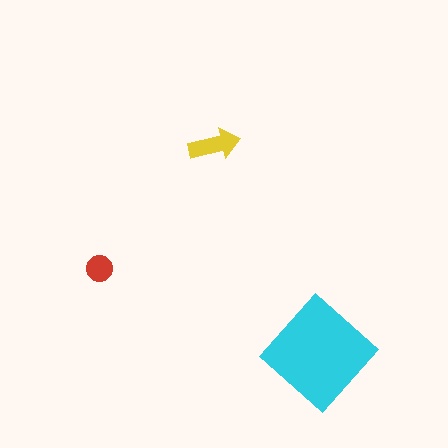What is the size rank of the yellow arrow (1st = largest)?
2nd.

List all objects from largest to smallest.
The cyan diamond, the yellow arrow, the red circle.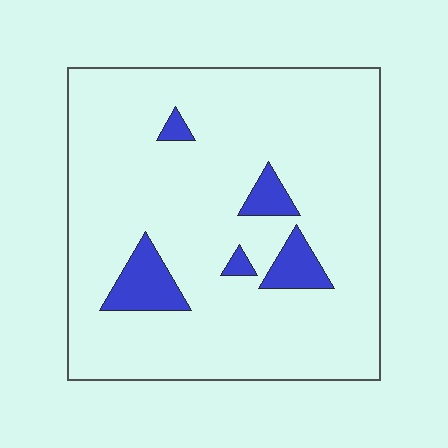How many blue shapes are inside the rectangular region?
5.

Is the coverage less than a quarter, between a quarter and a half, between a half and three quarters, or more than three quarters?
Less than a quarter.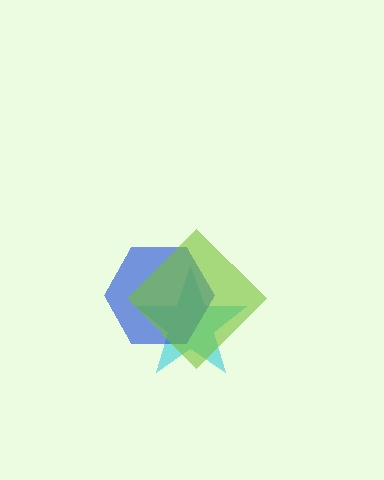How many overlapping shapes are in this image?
There are 3 overlapping shapes in the image.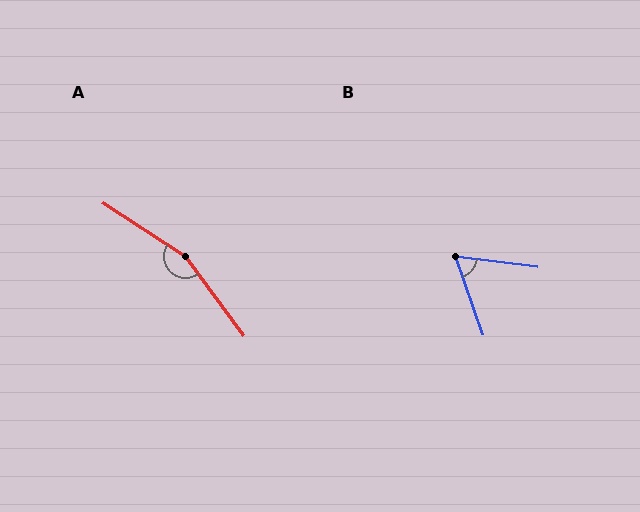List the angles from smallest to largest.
B (63°), A (159°).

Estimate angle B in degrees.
Approximately 63 degrees.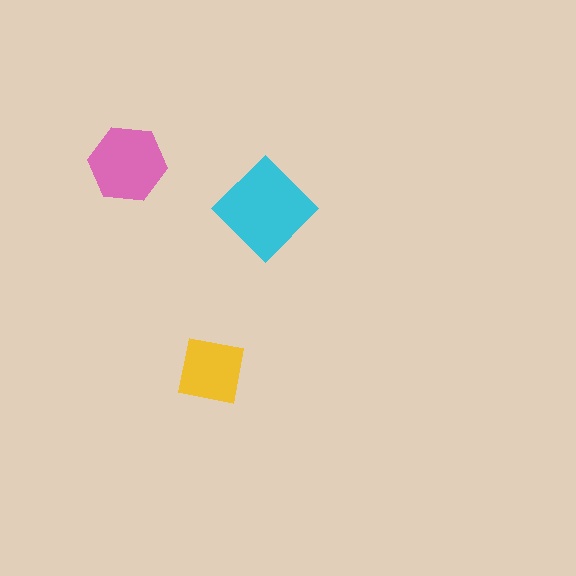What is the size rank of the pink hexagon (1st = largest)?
2nd.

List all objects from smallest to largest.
The yellow square, the pink hexagon, the cyan diamond.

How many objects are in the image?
There are 3 objects in the image.